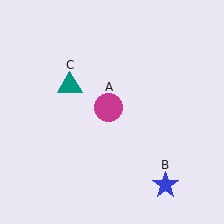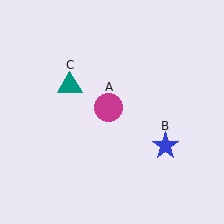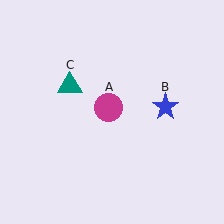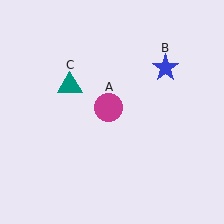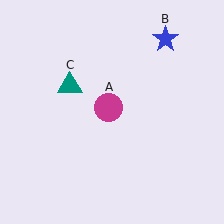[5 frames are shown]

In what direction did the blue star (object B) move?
The blue star (object B) moved up.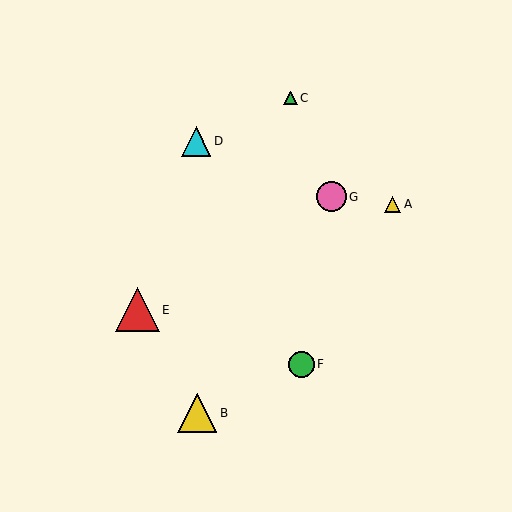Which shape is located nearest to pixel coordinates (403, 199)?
The yellow triangle (labeled A) at (393, 204) is nearest to that location.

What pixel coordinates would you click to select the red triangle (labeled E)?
Click at (137, 310) to select the red triangle E.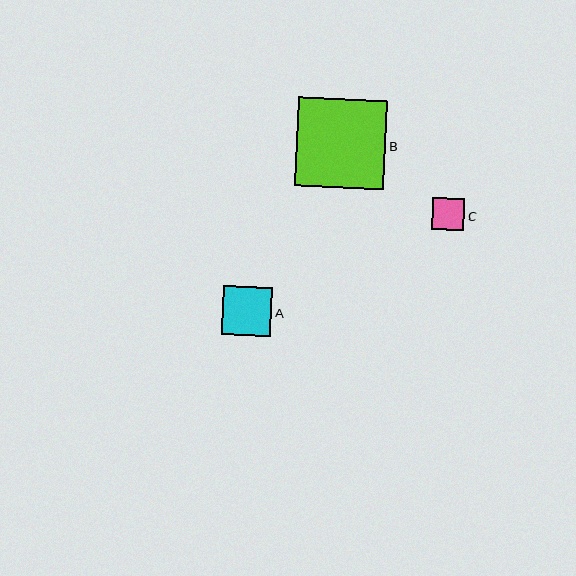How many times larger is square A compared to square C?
Square A is approximately 1.5 times the size of square C.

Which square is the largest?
Square B is the largest with a size of approximately 89 pixels.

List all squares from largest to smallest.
From largest to smallest: B, A, C.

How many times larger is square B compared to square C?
Square B is approximately 2.7 times the size of square C.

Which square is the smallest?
Square C is the smallest with a size of approximately 33 pixels.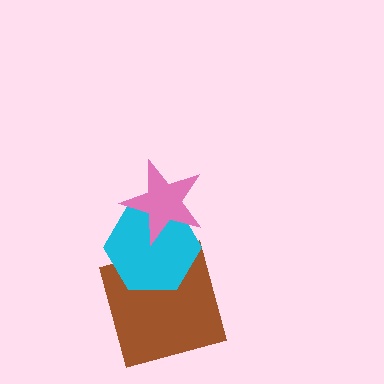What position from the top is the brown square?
The brown square is 3rd from the top.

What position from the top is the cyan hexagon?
The cyan hexagon is 2nd from the top.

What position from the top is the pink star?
The pink star is 1st from the top.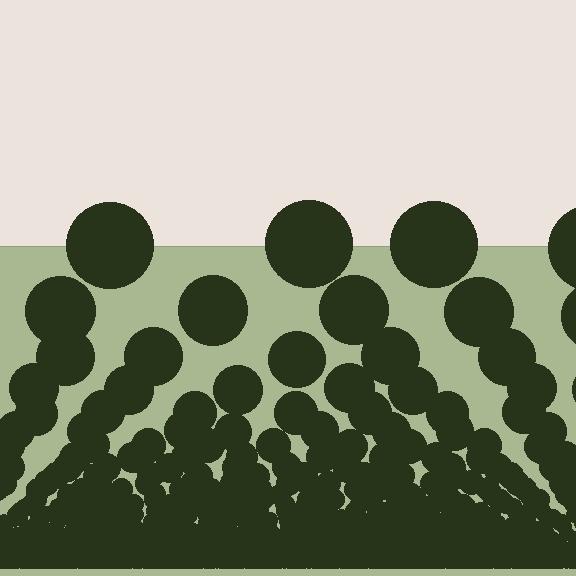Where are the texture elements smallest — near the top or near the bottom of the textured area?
Near the bottom.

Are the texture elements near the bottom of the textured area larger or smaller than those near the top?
Smaller. The gradient is inverted — elements near the bottom are smaller and denser.